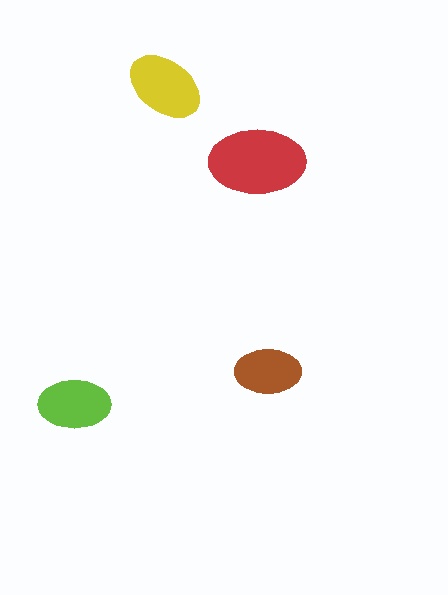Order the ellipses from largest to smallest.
the red one, the yellow one, the lime one, the brown one.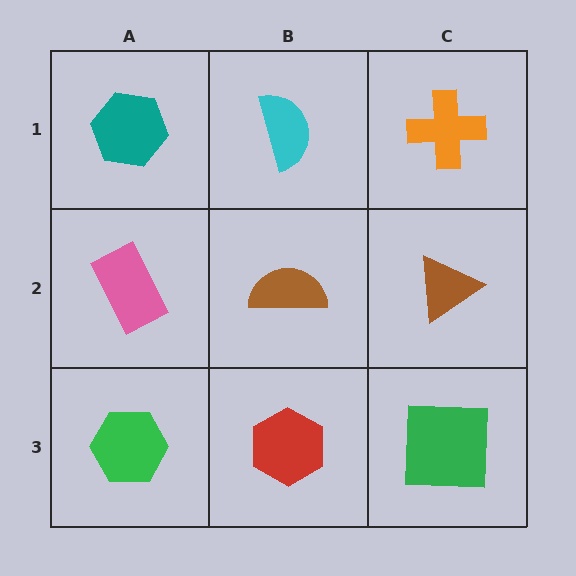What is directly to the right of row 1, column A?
A cyan semicircle.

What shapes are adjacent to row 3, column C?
A brown triangle (row 2, column C), a red hexagon (row 3, column B).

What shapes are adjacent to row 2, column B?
A cyan semicircle (row 1, column B), a red hexagon (row 3, column B), a pink rectangle (row 2, column A), a brown triangle (row 2, column C).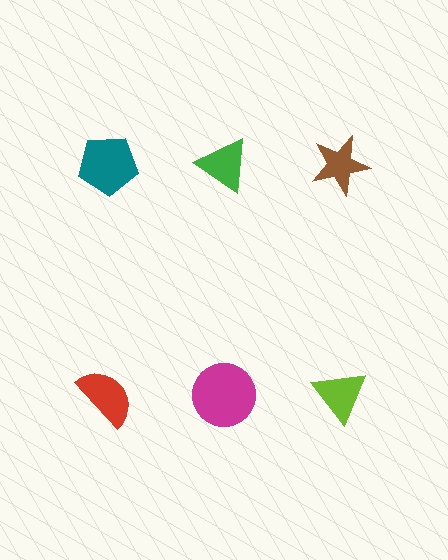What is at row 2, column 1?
A red semicircle.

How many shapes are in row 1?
3 shapes.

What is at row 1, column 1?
A teal pentagon.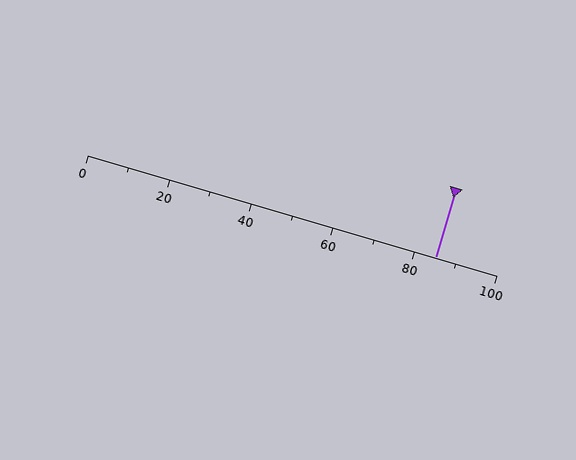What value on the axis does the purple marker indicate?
The marker indicates approximately 85.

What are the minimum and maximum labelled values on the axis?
The axis runs from 0 to 100.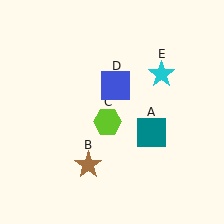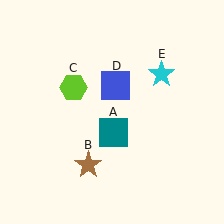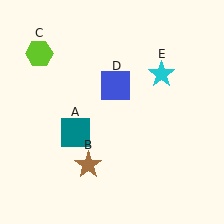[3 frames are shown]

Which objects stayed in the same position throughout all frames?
Brown star (object B) and blue square (object D) and cyan star (object E) remained stationary.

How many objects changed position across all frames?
2 objects changed position: teal square (object A), lime hexagon (object C).